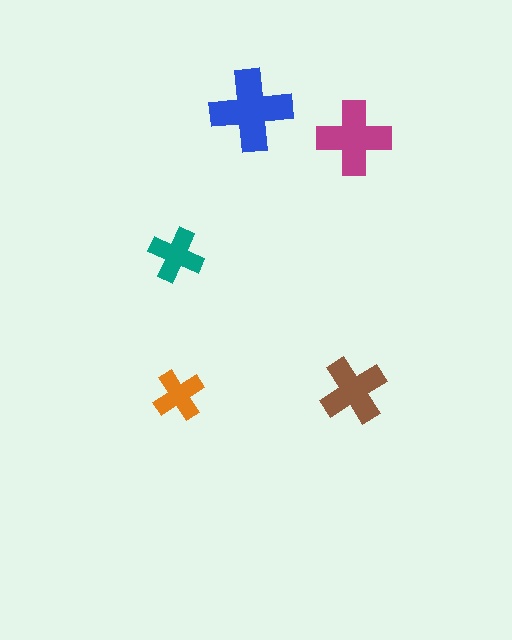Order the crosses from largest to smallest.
the blue one, the magenta one, the brown one, the teal one, the orange one.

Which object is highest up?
The blue cross is topmost.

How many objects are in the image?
There are 5 objects in the image.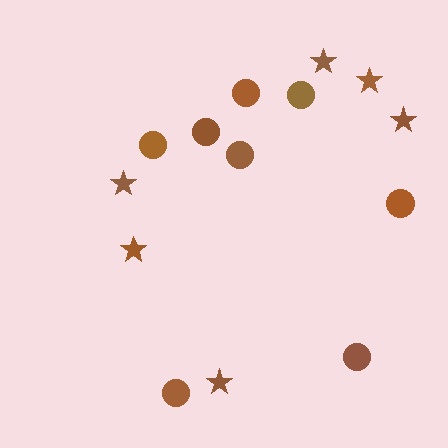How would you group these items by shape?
There are 2 groups: one group of circles (8) and one group of stars (6).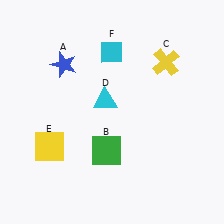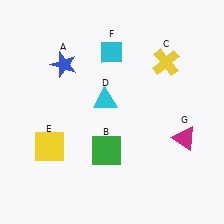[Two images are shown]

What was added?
A magenta triangle (G) was added in Image 2.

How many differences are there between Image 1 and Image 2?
There is 1 difference between the two images.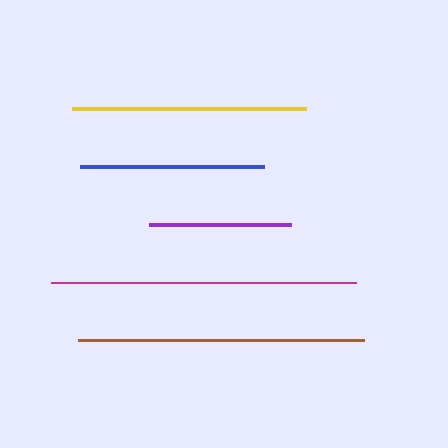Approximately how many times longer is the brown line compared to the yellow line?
The brown line is approximately 1.2 times the length of the yellow line.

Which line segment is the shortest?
The purple line is the shortest at approximately 142 pixels.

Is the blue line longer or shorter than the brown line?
The brown line is longer than the blue line.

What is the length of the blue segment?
The blue segment is approximately 184 pixels long.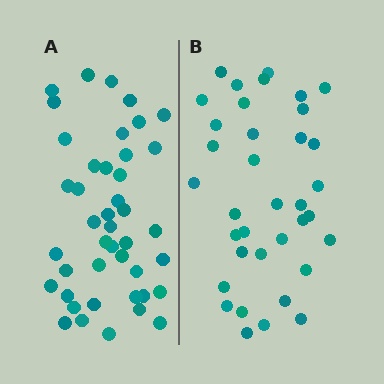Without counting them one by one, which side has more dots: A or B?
Region A (the left region) has more dots.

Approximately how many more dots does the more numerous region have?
Region A has roughly 8 or so more dots than region B.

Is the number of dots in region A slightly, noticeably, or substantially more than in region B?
Region A has only slightly more — the two regions are fairly close. The ratio is roughly 1.2 to 1.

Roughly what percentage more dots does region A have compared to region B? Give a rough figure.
About 20% more.